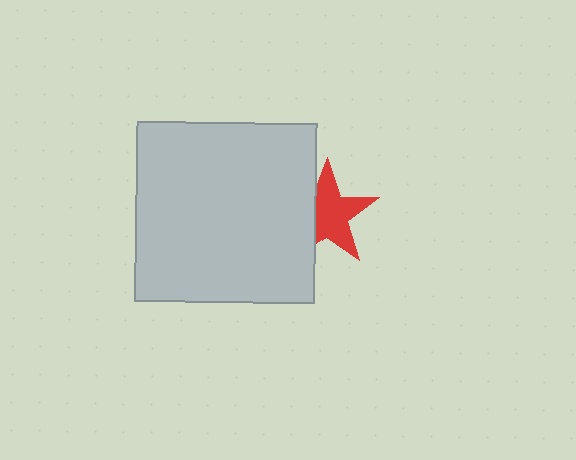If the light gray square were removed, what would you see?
You would see the complete red star.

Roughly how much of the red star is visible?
Most of it is visible (roughly 69%).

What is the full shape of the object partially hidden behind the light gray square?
The partially hidden object is a red star.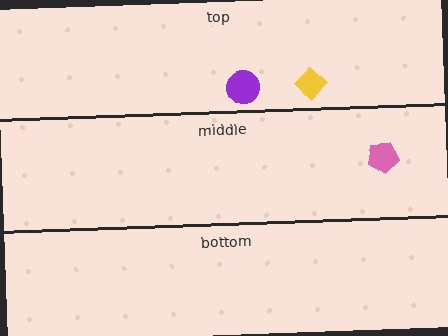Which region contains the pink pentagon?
The middle region.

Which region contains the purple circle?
The top region.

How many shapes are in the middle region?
1.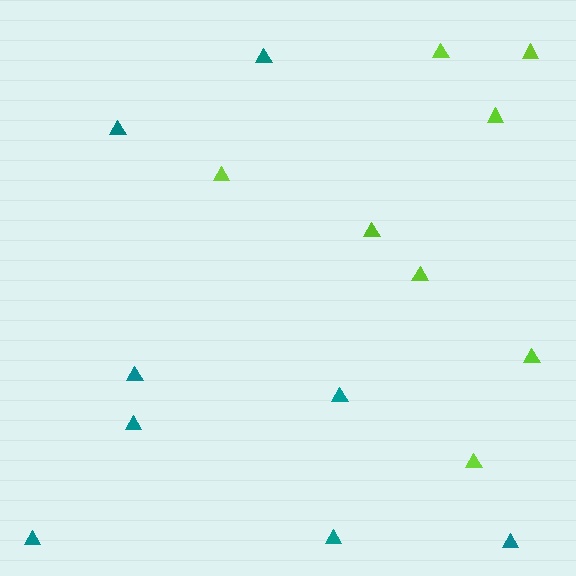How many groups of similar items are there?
There are 2 groups: one group of lime triangles (8) and one group of teal triangles (8).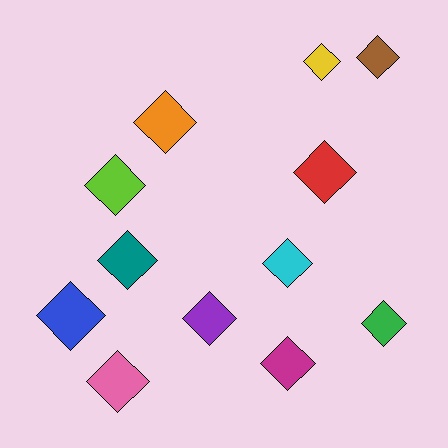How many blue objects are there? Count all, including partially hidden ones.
There is 1 blue object.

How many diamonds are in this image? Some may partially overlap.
There are 12 diamonds.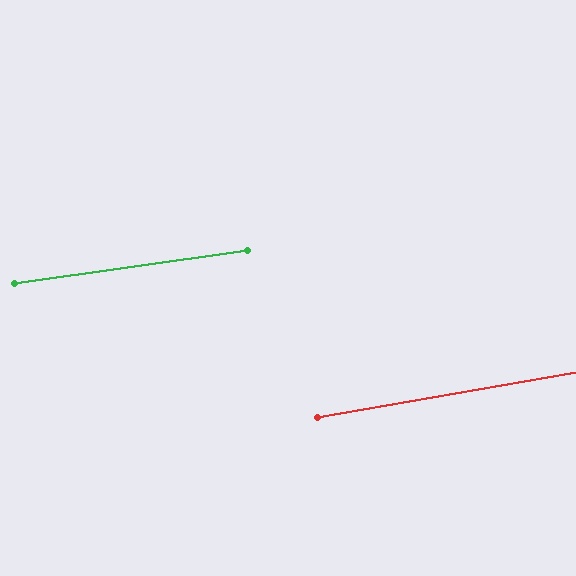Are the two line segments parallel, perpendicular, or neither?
Parallel — their directions differ by only 1.7°.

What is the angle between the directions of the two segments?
Approximately 2 degrees.